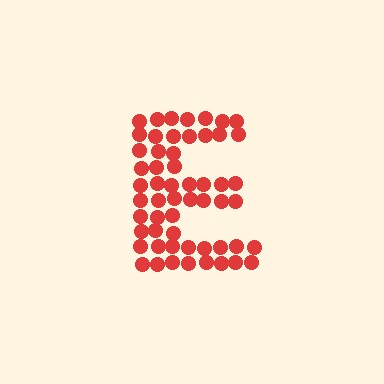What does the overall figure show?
The overall figure shows the letter E.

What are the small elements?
The small elements are circles.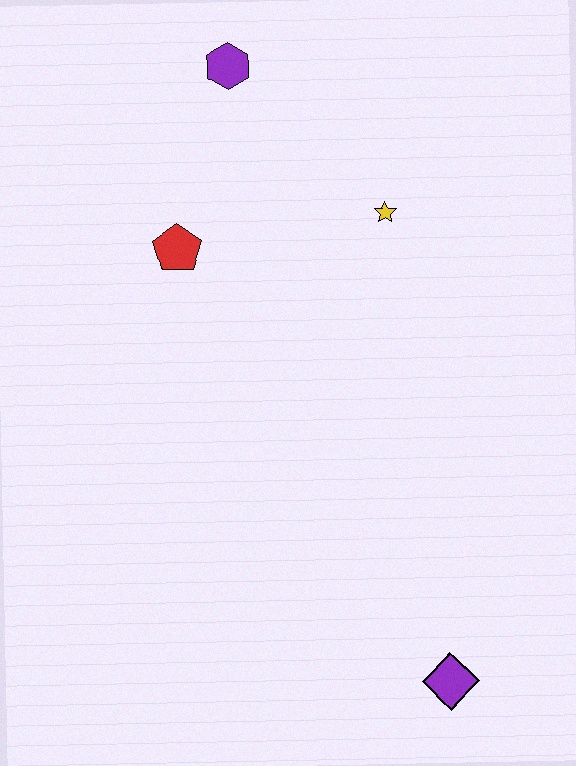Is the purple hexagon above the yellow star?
Yes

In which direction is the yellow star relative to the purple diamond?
The yellow star is above the purple diamond.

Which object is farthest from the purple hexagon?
The purple diamond is farthest from the purple hexagon.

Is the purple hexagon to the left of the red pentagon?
No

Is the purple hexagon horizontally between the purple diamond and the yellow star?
No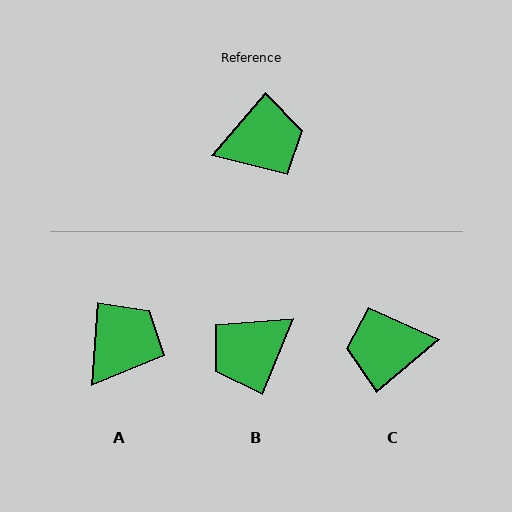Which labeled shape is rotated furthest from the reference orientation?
C, about 170 degrees away.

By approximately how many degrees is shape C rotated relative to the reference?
Approximately 170 degrees counter-clockwise.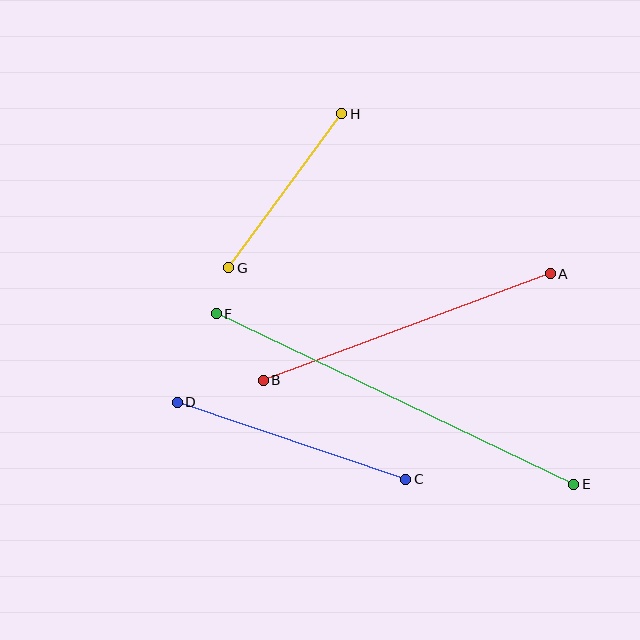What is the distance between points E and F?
The distance is approximately 396 pixels.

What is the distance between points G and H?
The distance is approximately 191 pixels.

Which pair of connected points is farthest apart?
Points E and F are farthest apart.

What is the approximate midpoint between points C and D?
The midpoint is at approximately (291, 441) pixels.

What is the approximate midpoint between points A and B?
The midpoint is at approximately (407, 327) pixels.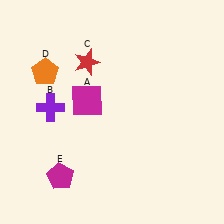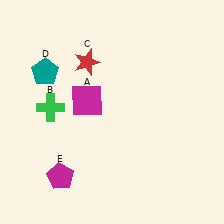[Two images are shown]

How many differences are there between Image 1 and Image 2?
There are 2 differences between the two images.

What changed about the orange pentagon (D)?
In Image 1, D is orange. In Image 2, it changed to teal.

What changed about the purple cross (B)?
In Image 1, B is purple. In Image 2, it changed to green.